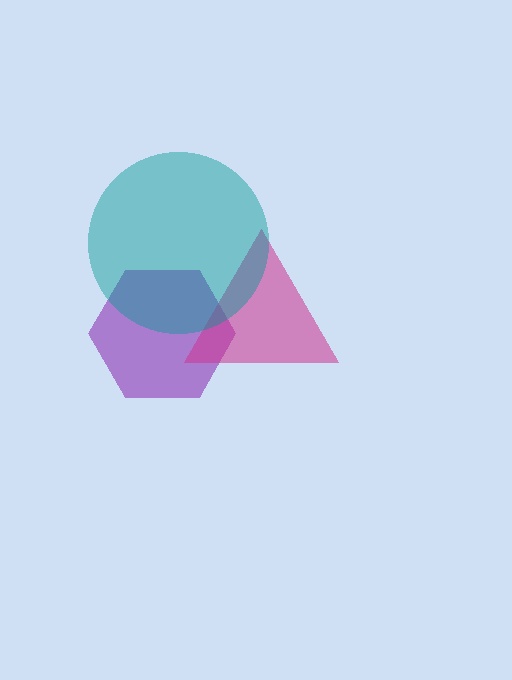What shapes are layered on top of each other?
The layered shapes are: a purple hexagon, a magenta triangle, a teal circle.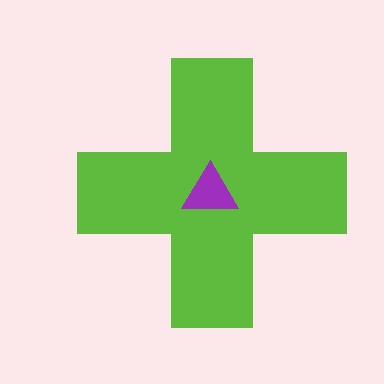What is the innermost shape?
The purple triangle.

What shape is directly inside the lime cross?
The purple triangle.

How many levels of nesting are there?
2.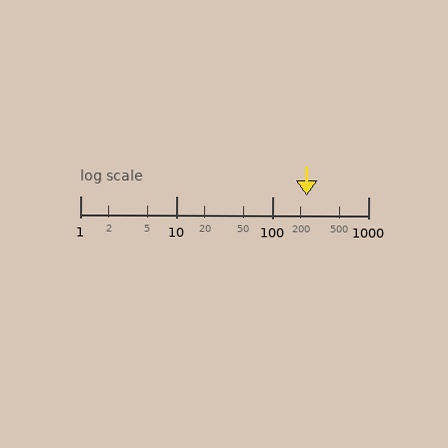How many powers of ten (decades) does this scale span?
The scale spans 3 decades, from 1 to 1000.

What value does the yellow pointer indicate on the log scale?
The pointer indicates approximately 230.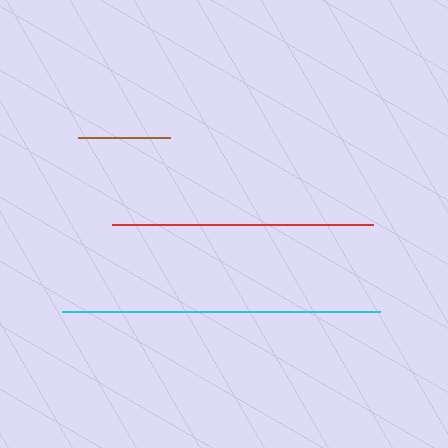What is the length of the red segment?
The red segment is approximately 260 pixels long.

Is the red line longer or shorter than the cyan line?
The cyan line is longer than the red line.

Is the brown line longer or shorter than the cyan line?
The cyan line is longer than the brown line.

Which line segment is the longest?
The cyan line is the longest at approximately 318 pixels.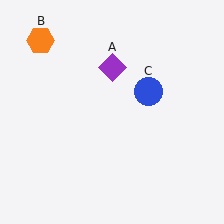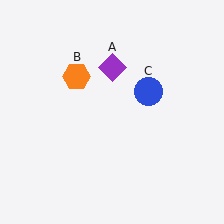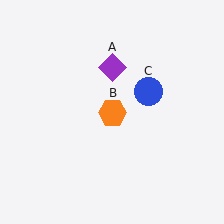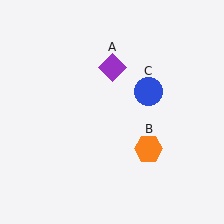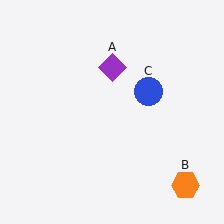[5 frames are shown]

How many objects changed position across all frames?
1 object changed position: orange hexagon (object B).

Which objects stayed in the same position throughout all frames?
Purple diamond (object A) and blue circle (object C) remained stationary.